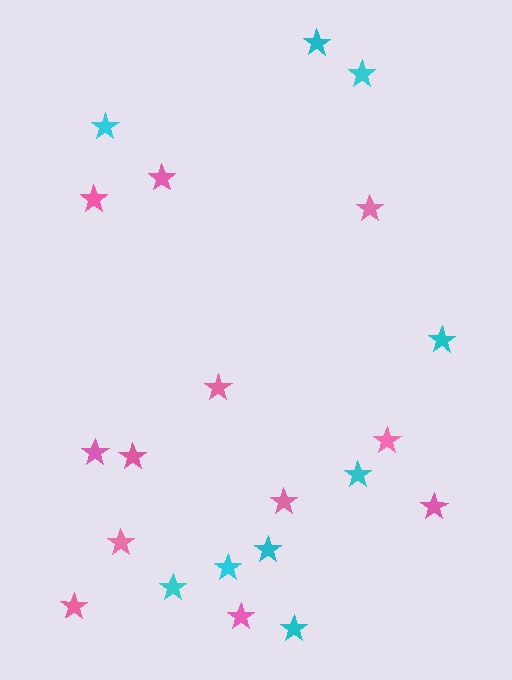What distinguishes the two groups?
There are 2 groups: one group of pink stars (12) and one group of cyan stars (9).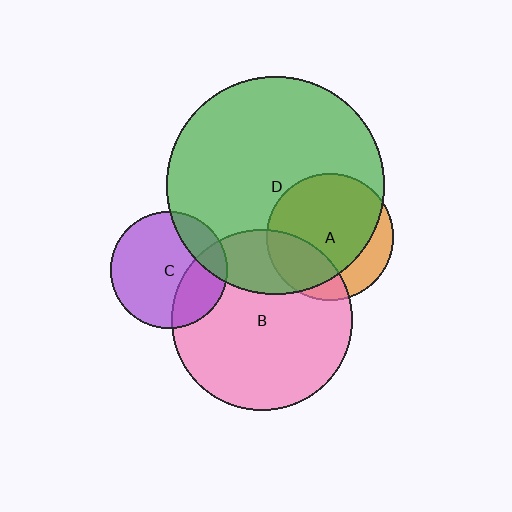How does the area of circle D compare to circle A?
Approximately 2.9 times.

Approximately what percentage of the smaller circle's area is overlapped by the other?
Approximately 20%.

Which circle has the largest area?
Circle D (green).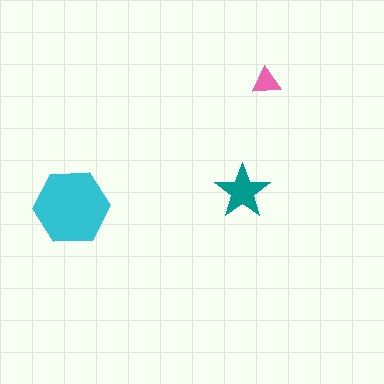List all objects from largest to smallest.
The cyan hexagon, the teal star, the pink triangle.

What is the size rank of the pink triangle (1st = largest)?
3rd.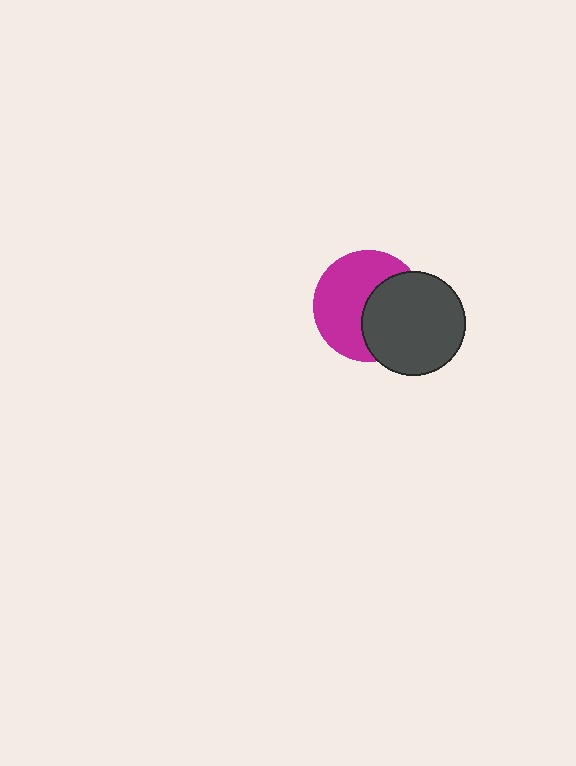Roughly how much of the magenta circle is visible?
About half of it is visible (roughly 58%).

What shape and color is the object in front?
The object in front is a dark gray circle.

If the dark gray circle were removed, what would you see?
You would see the complete magenta circle.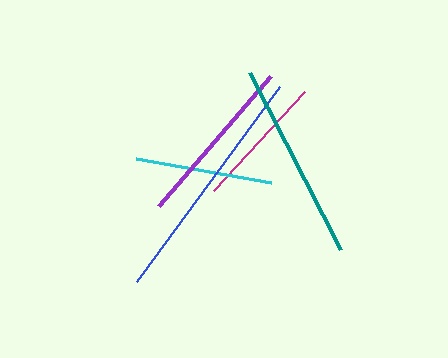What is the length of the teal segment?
The teal segment is approximately 199 pixels long.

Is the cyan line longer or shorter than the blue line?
The blue line is longer than the cyan line.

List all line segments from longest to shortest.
From longest to shortest: blue, teal, purple, cyan, magenta.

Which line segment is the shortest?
The magenta line is the shortest at approximately 135 pixels.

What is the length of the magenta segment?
The magenta segment is approximately 135 pixels long.